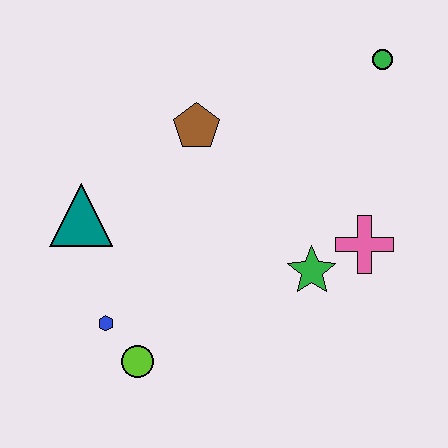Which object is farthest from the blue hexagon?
The green circle is farthest from the blue hexagon.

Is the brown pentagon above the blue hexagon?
Yes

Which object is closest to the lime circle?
The blue hexagon is closest to the lime circle.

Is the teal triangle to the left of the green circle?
Yes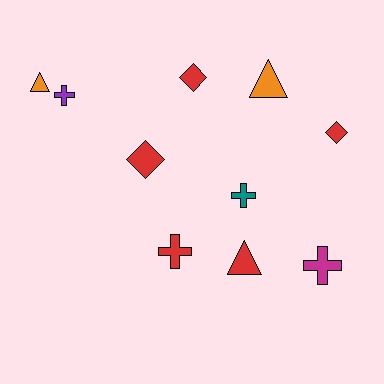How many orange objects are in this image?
There are 2 orange objects.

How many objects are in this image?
There are 10 objects.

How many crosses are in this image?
There are 4 crosses.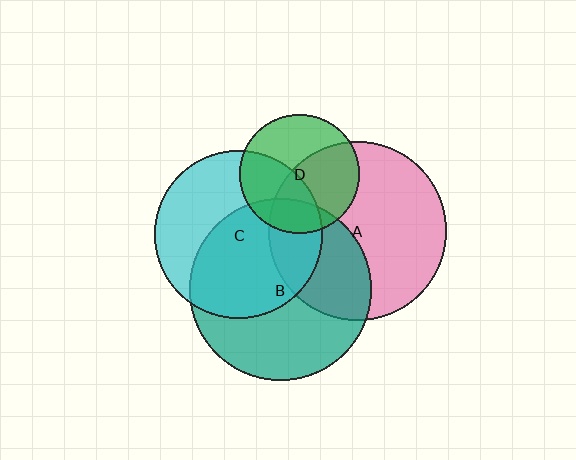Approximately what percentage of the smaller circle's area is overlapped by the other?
Approximately 35%.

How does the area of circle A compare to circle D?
Approximately 2.2 times.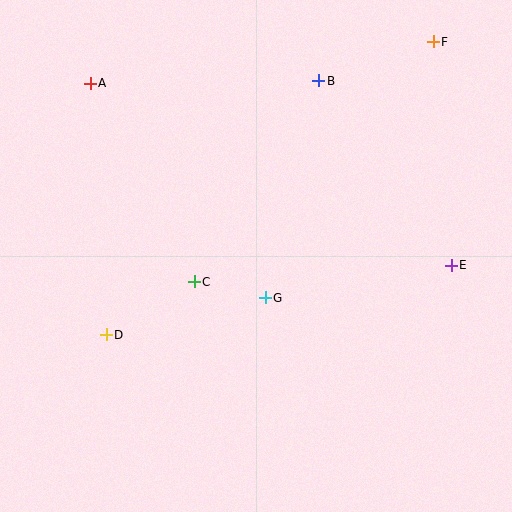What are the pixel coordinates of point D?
Point D is at (106, 335).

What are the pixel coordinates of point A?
Point A is at (90, 83).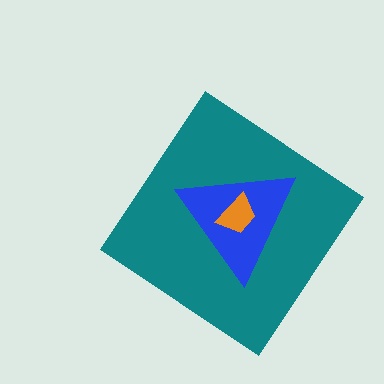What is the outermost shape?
The teal diamond.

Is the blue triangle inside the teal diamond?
Yes.